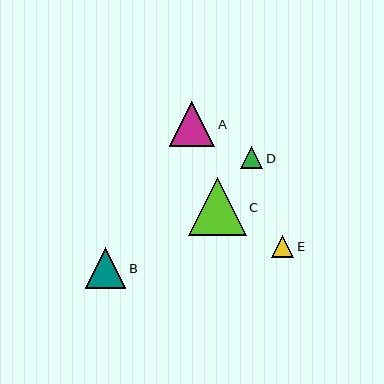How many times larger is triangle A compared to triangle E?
Triangle A is approximately 2.0 times the size of triangle E.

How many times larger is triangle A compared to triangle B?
Triangle A is approximately 1.1 times the size of triangle B.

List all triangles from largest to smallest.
From largest to smallest: C, A, B, E, D.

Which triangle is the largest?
Triangle C is the largest with a size of approximately 58 pixels.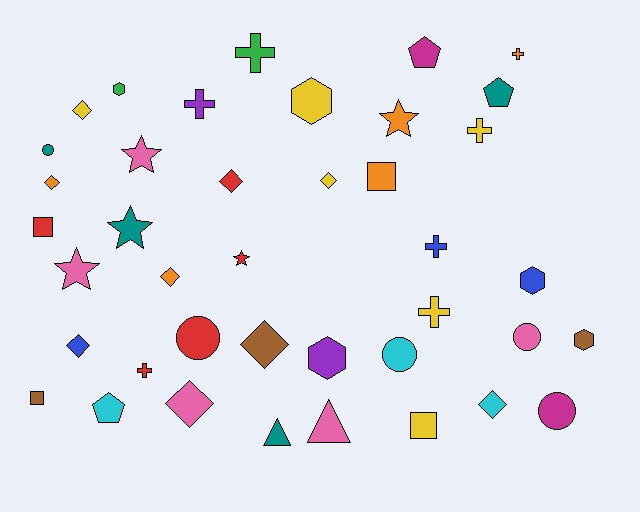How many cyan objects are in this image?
There are 3 cyan objects.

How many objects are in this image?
There are 40 objects.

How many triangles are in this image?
There are 2 triangles.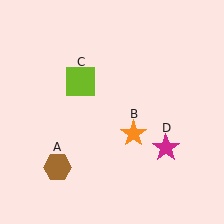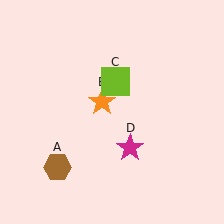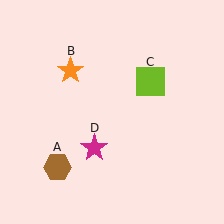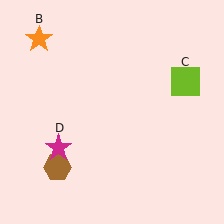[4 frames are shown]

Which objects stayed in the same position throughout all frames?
Brown hexagon (object A) remained stationary.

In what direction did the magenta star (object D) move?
The magenta star (object D) moved left.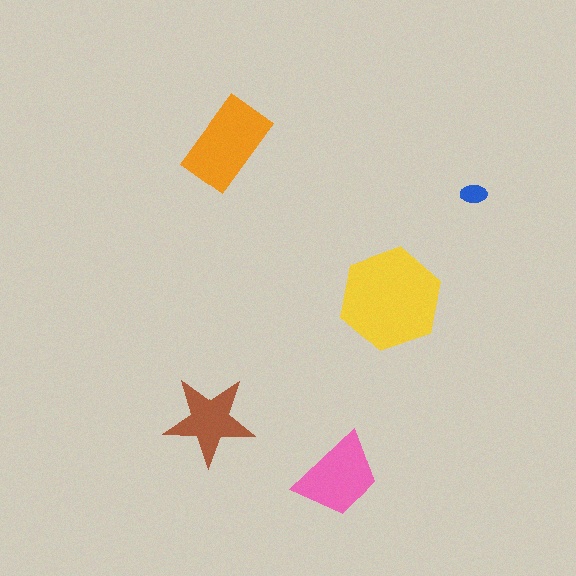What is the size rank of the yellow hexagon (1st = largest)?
1st.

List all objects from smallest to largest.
The blue ellipse, the brown star, the pink trapezoid, the orange rectangle, the yellow hexagon.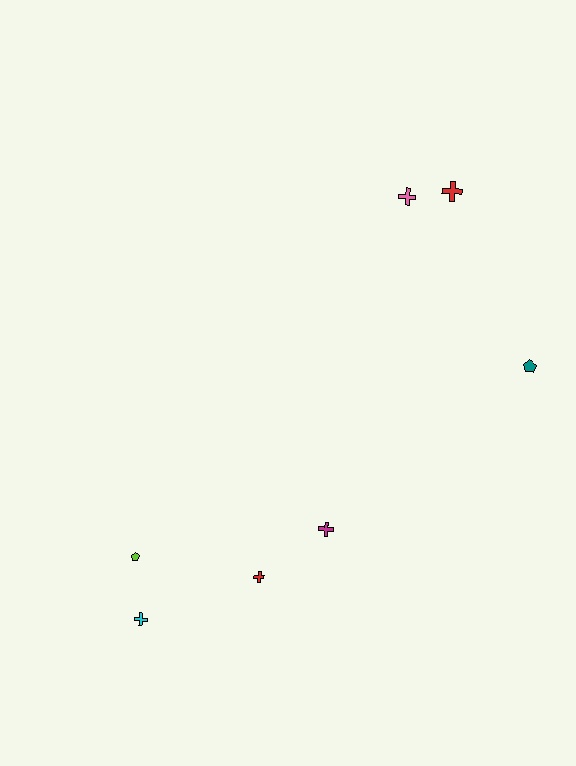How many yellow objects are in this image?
There are no yellow objects.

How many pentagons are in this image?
There are 2 pentagons.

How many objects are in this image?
There are 7 objects.